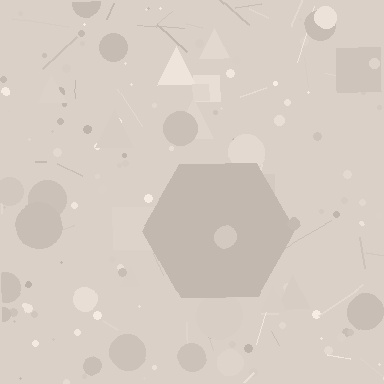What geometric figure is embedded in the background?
A hexagon is embedded in the background.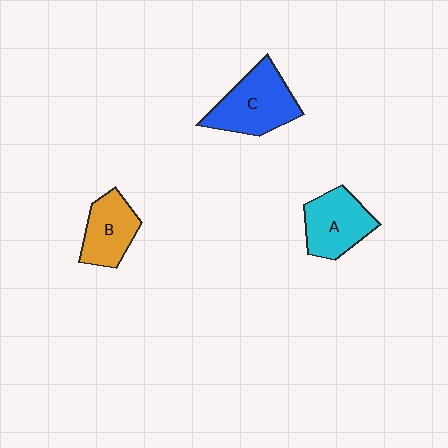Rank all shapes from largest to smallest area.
From largest to smallest: C (blue), A (cyan), B (orange).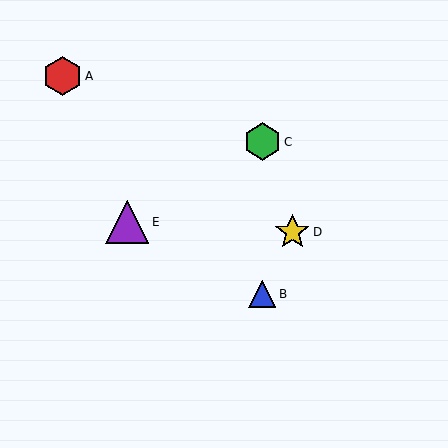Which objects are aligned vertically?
Objects B, C are aligned vertically.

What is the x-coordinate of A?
Object A is at x≈63.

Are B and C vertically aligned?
Yes, both are at x≈262.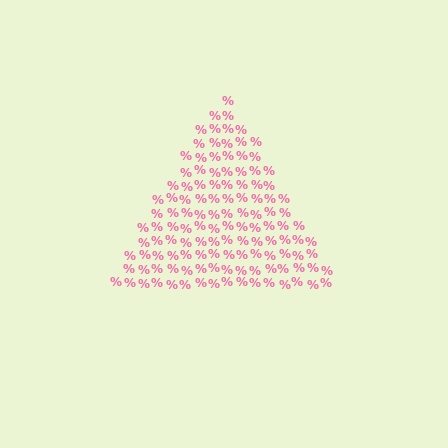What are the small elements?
The small elements are percent signs.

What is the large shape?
The large shape is a triangle.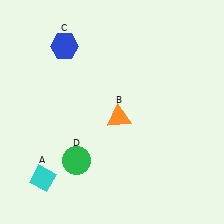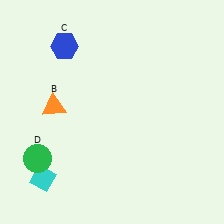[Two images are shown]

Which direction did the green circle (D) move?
The green circle (D) moved left.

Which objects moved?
The objects that moved are: the orange triangle (B), the green circle (D).